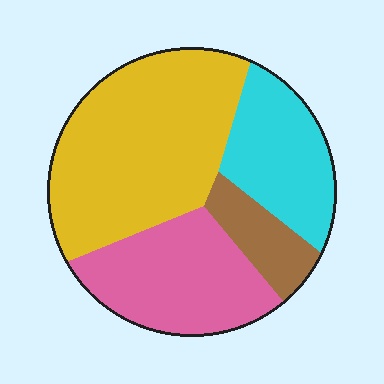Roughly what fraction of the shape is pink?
Pink covers around 25% of the shape.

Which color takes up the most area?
Yellow, at roughly 45%.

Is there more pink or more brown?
Pink.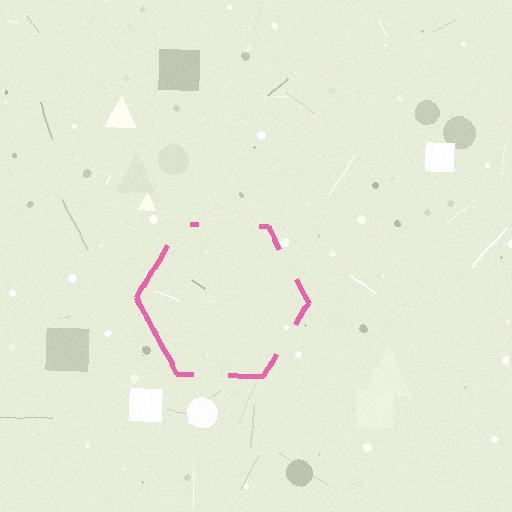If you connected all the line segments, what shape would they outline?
They would outline a hexagon.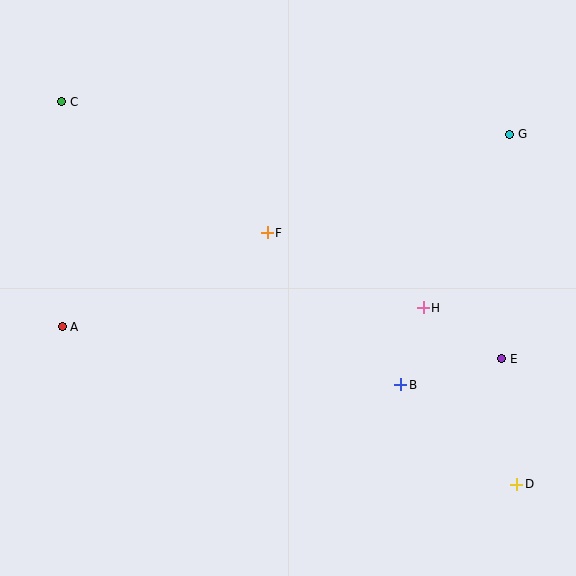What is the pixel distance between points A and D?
The distance between A and D is 481 pixels.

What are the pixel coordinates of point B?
Point B is at (401, 385).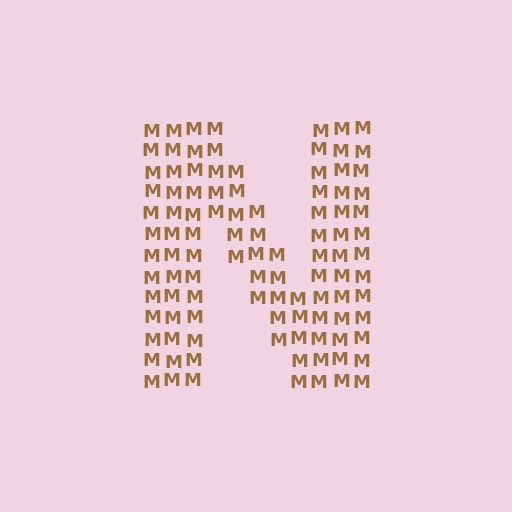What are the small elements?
The small elements are letter M's.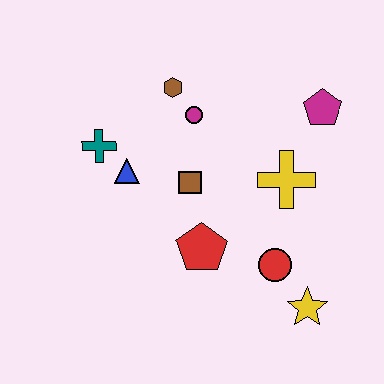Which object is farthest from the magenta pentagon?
The teal cross is farthest from the magenta pentagon.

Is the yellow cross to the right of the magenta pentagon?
No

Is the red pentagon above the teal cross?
No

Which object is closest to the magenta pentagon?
The yellow cross is closest to the magenta pentagon.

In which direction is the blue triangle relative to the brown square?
The blue triangle is to the left of the brown square.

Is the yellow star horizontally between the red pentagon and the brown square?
No